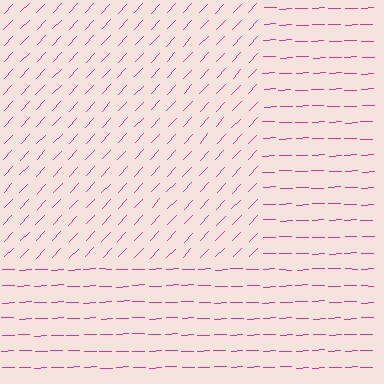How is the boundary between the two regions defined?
The boundary is defined purely by a change in line orientation (approximately 45 degrees difference). All lines are the same color and thickness.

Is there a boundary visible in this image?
Yes, there is a texture boundary formed by a change in line orientation.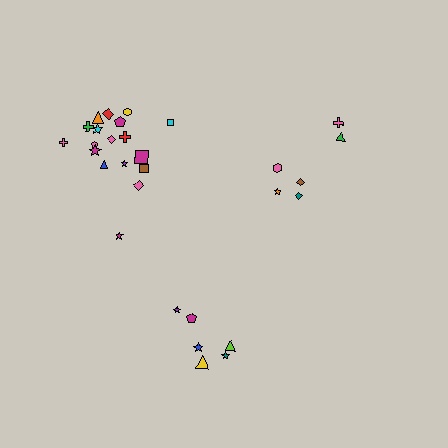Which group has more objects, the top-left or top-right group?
The top-left group.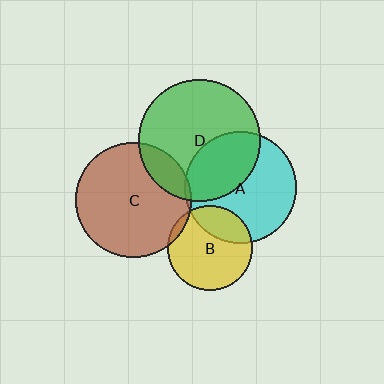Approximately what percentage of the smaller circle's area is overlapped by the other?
Approximately 40%.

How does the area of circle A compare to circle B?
Approximately 1.7 times.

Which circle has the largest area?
Circle D (green).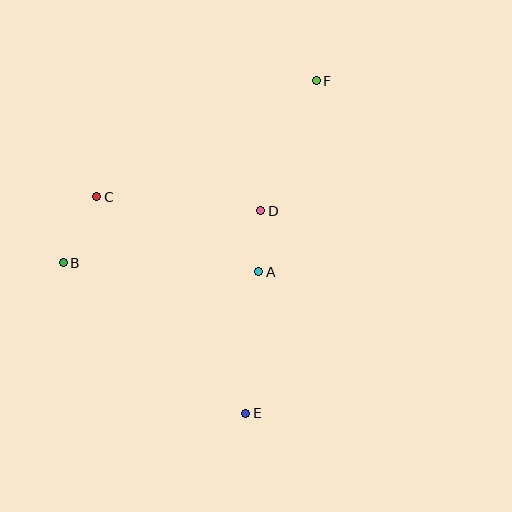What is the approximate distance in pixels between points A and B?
The distance between A and B is approximately 196 pixels.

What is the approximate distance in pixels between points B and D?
The distance between B and D is approximately 204 pixels.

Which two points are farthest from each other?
Points E and F are farthest from each other.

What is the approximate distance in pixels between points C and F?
The distance between C and F is approximately 248 pixels.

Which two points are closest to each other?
Points A and D are closest to each other.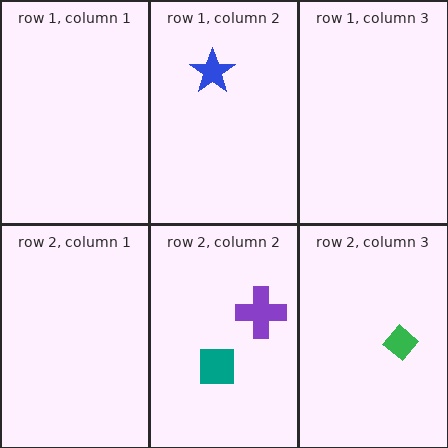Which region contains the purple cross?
The row 2, column 2 region.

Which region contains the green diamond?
The row 2, column 3 region.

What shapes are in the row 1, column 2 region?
The blue star.